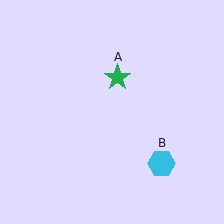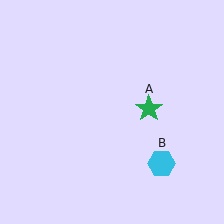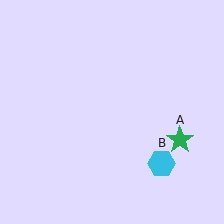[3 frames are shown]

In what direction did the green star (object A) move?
The green star (object A) moved down and to the right.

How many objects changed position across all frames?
1 object changed position: green star (object A).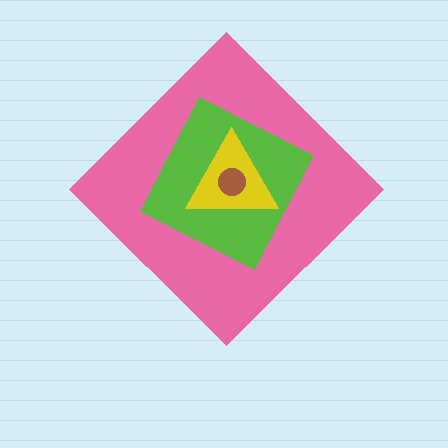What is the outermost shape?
The pink diamond.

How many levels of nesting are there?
4.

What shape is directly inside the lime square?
The yellow triangle.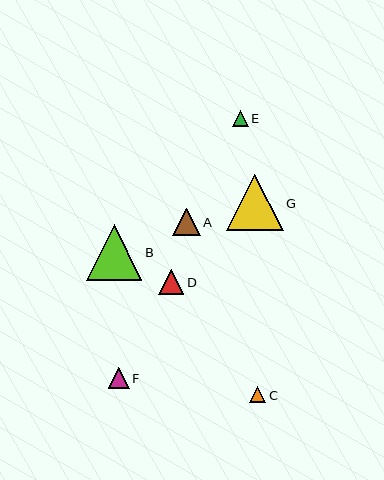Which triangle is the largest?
Triangle G is the largest with a size of approximately 56 pixels.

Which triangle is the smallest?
Triangle E is the smallest with a size of approximately 16 pixels.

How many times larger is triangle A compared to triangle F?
Triangle A is approximately 1.3 times the size of triangle F.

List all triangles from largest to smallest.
From largest to smallest: G, B, A, D, F, C, E.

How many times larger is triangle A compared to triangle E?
Triangle A is approximately 1.7 times the size of triangle E.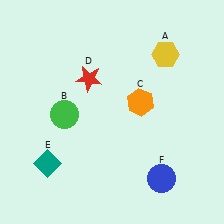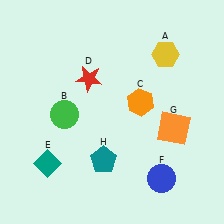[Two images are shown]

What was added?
An orange square (G), a teal pentagon (H) were added in Image 2.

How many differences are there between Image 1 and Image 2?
There are 2 differences between the two images.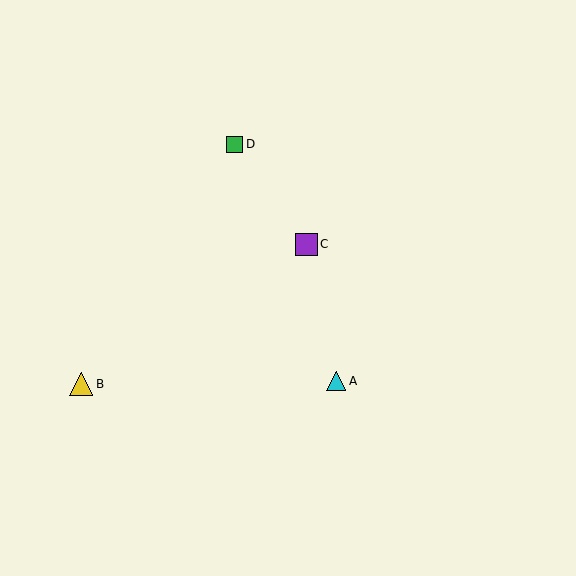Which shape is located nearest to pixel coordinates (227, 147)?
The green square (labeled D) at (235, 145) is nearest to that location.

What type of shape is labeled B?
Shape B is a yellow triangle.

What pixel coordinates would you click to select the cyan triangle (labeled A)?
Click at (336, 381) to select the cyan triangle A.